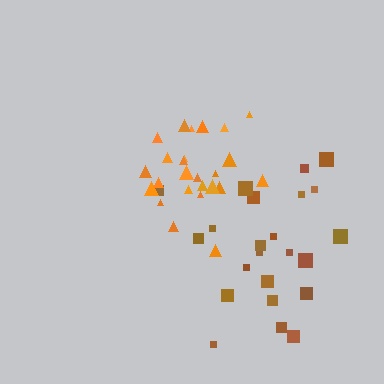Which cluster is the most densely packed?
Orange.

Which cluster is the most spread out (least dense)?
Brown.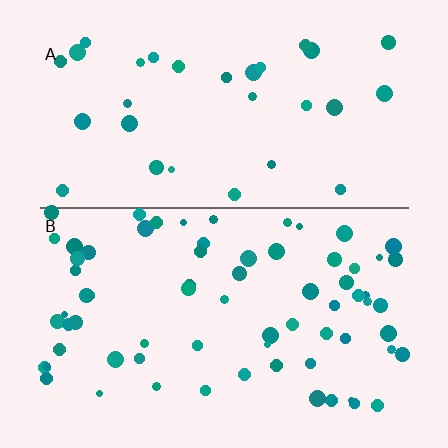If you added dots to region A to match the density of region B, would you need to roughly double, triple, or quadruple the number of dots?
Approximately double.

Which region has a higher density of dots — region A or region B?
B (the bottom).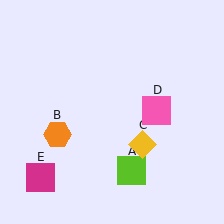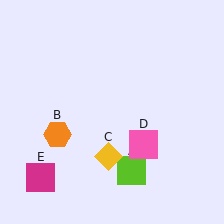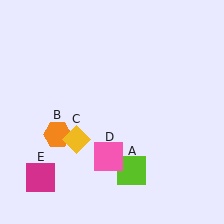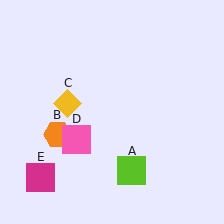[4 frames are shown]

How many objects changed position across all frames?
2 objects changed position: yellow diamond (object C), pink square (object D).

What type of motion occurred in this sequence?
The yellow diamond (object C), pink square (object D) rotated clockwise around the center of the scene.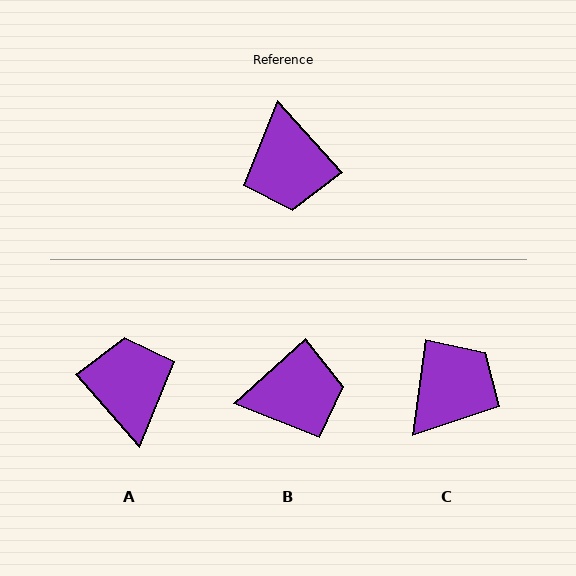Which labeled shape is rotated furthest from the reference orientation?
A, about 180 degrees away.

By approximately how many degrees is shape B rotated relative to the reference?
Approximately 91 degrees counter-clockwise.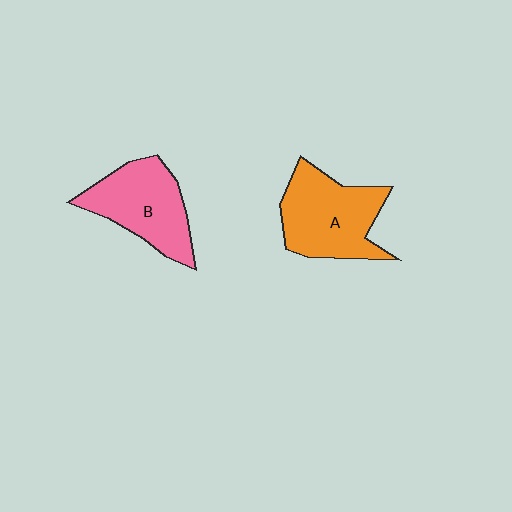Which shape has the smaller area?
Shape B (pink).